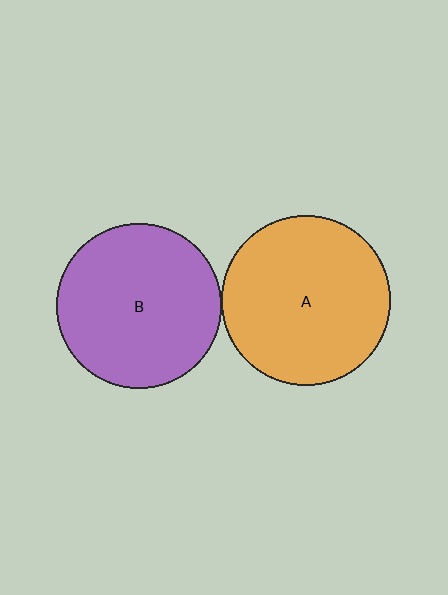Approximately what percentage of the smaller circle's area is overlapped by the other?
Approximately 5%.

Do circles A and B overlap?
Yes.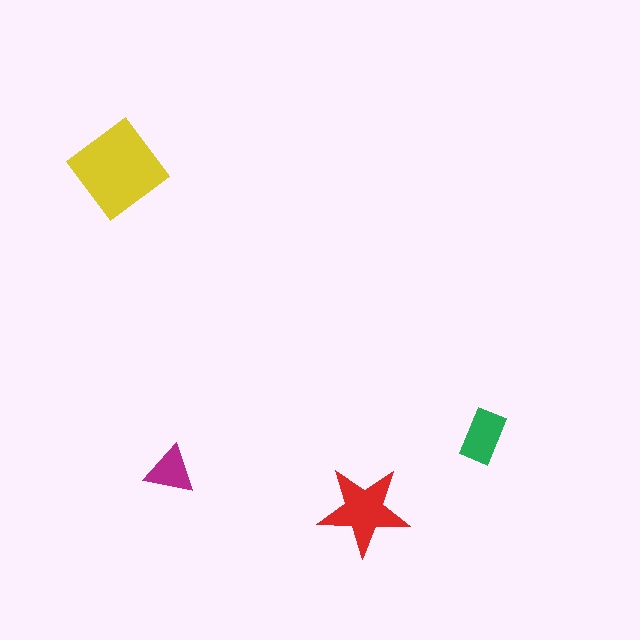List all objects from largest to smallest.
The yellow diamond, the red star, the green rectangle, the magenta triangle.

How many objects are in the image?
There are 4 objects in the image.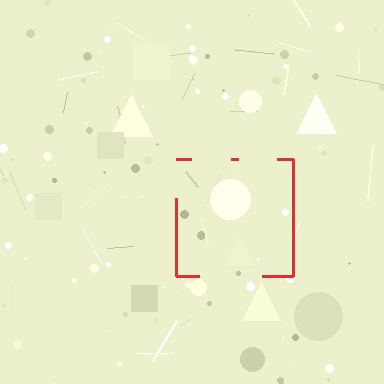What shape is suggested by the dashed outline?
The dashed outline suggests a square.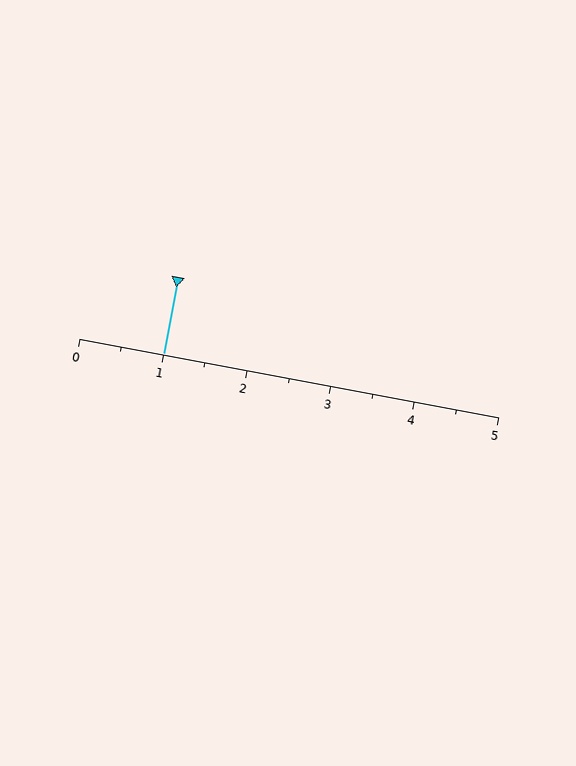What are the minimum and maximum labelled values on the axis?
The axis runs from 0 to 5.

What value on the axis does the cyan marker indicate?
The marker indicates approximately 1.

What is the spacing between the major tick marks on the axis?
The major ticks are spaced 1 apart.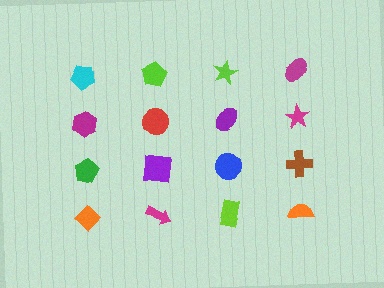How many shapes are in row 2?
4 shapes.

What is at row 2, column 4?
A magenta star.